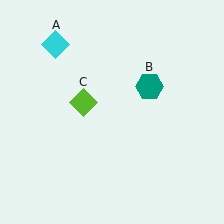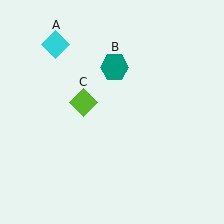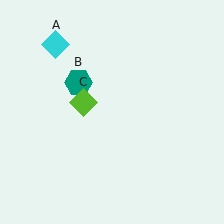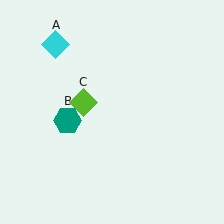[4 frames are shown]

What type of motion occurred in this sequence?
The teal hexagon (object B) rotated counterclockwise around the center of the scene.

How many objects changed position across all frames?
1 object changed position: teal hexagon (object B).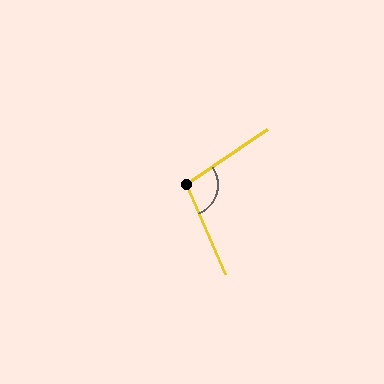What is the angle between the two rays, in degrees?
Approximately 101 degrees.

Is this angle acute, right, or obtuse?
It is obtuse.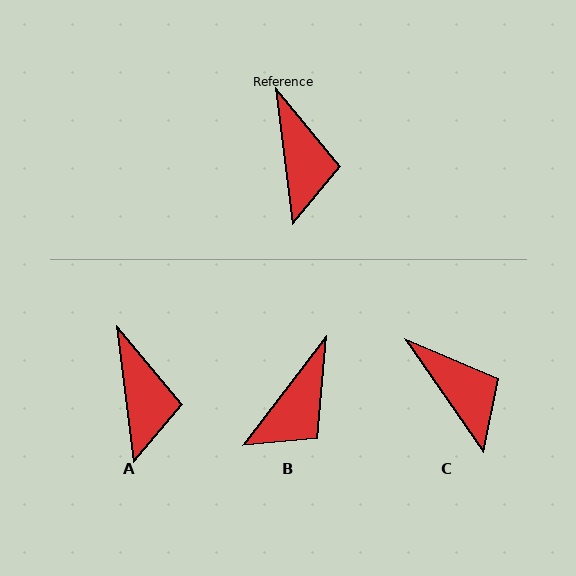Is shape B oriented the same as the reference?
No, it is off by about 44 degrees.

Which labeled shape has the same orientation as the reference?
A.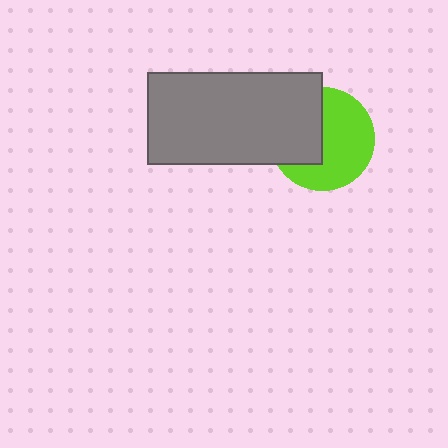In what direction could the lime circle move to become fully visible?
The lime circle could move right. That would shift it out from behind the gray rectangle entirely.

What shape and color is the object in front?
The object in front is a gray rectangle.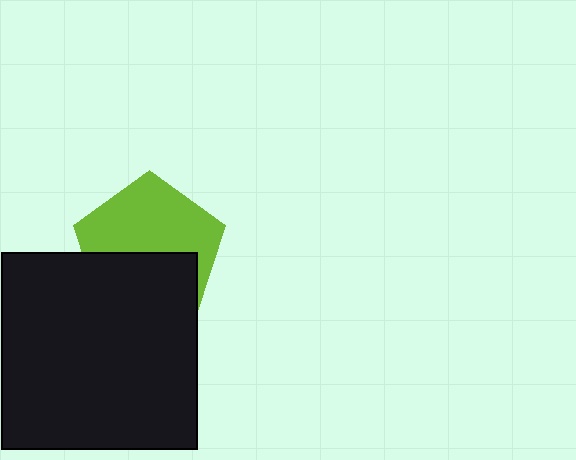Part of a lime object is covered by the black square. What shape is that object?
It is a pentagon.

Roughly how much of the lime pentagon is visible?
About half of it is visible (roughly 56%).